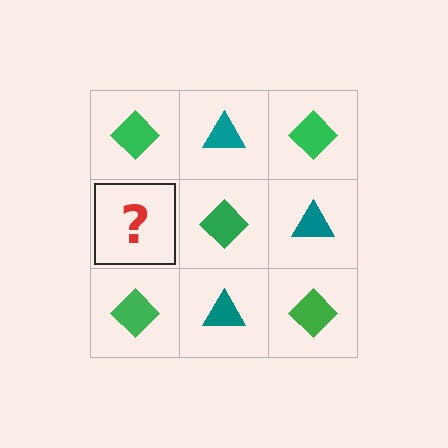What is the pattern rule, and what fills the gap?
The rule is that it alternates green diamond and teal triangle in a checkerboard pattern. The gap should be filled with a teal triangle.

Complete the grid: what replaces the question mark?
The question mark should be replaced with a teal triangle.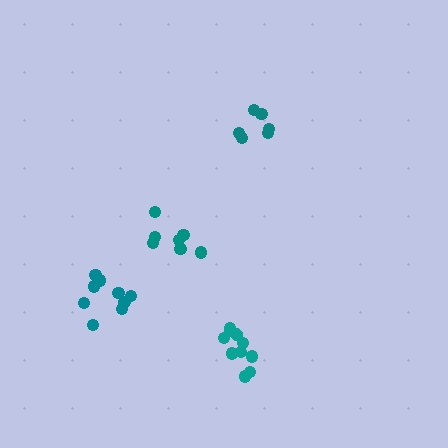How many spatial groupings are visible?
There are 4 spatial groupings.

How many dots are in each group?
Group 1: 10 dots, Group 2: 7 dots, Group 3: 6 dots, Group 4: 9 dots (32 total).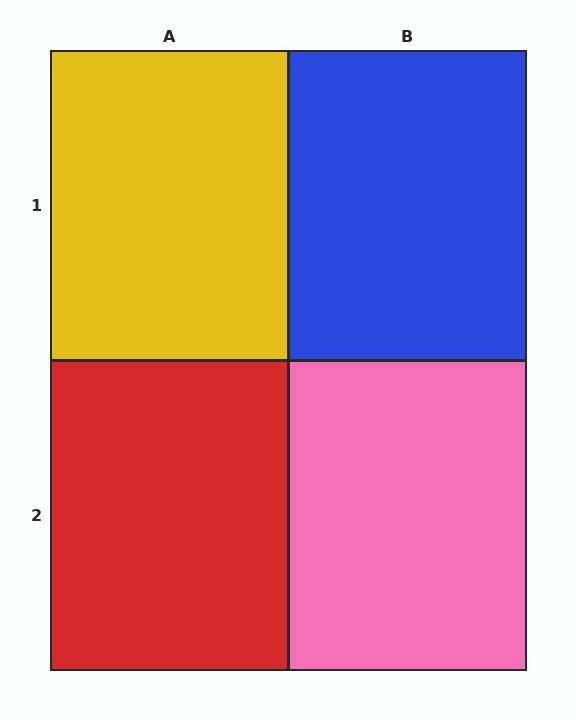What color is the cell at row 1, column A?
Yellow.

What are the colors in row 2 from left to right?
Red, pink.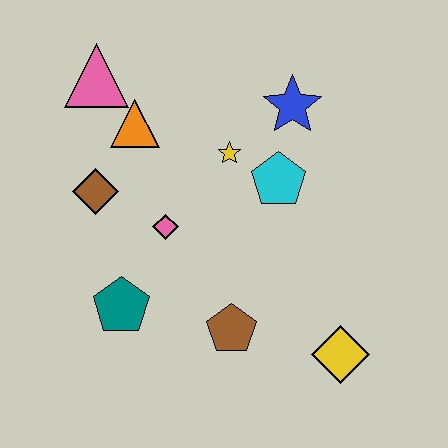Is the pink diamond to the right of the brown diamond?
Yes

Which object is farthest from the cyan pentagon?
The pink triangle is farthest from the cyan pentagon.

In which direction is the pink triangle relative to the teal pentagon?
The pink triangle is above the teal pentagon.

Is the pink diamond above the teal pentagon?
Yes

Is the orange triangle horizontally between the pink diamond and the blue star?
No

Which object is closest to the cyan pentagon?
The yellow star is closest to the cyan pentagon.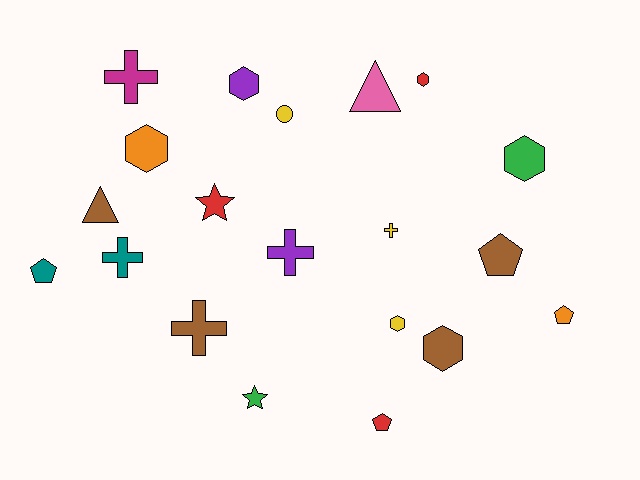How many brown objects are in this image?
There are 4 brown objects.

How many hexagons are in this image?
There are 6 hexagons.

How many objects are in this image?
There are 20 objects.